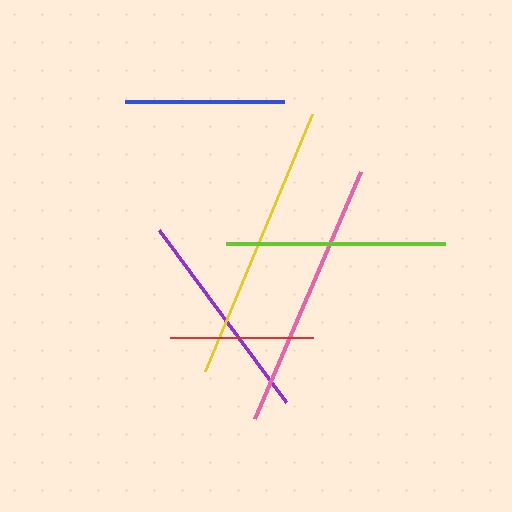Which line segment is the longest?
The yellow line is the longest at approximately 278 pixels.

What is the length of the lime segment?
The lime segment is approximately 218 pixels long.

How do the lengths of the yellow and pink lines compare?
The yellow and pink lines are approximately the same length.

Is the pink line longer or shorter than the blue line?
The pink line is longer than the blue line.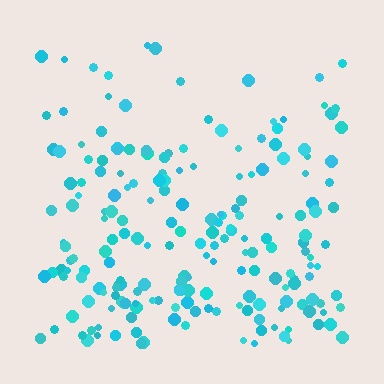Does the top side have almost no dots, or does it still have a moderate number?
Still a moderate number, just noticeably fewer than the bottom.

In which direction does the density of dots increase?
From top to bottom, with the bottom side densest.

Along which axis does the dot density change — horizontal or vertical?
Vertical.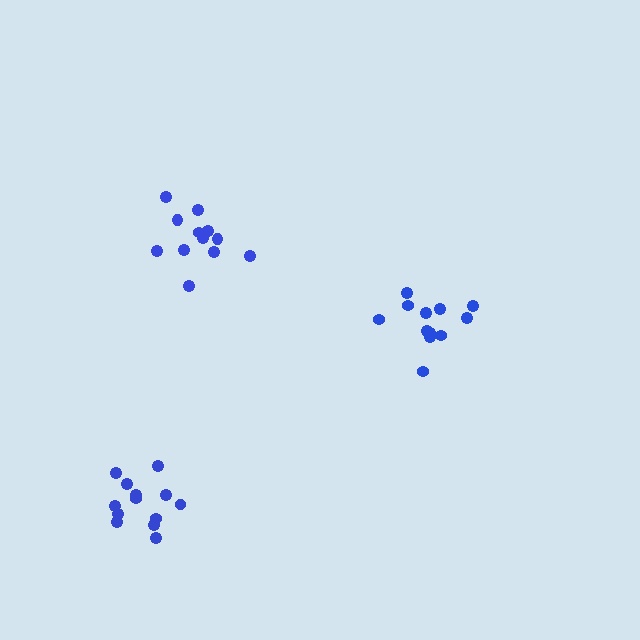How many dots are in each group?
Group 1: 12 dots, Group 2: 13 dots, Group 3: 12 dots (37 total).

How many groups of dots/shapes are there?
There are 3 groups.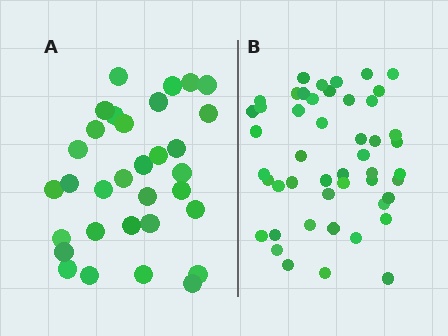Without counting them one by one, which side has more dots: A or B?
Region B (the right region) has more dots.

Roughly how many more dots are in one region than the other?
Region B has approximately 15 more dots than region A.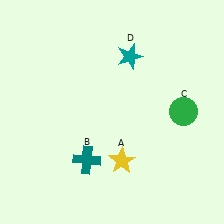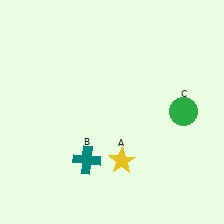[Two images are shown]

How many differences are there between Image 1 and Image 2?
There is 1 difference between the two images.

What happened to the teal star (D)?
The teal star (D) was removed in Image 2. It was in the top-right area of Image 1.